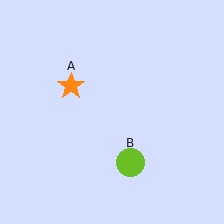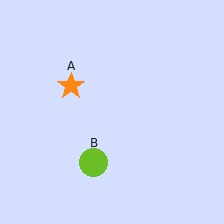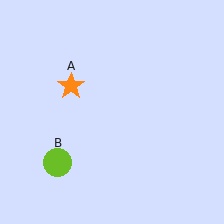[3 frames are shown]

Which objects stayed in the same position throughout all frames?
Orange star (object A) remained stationary.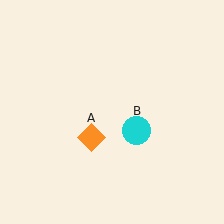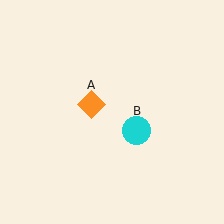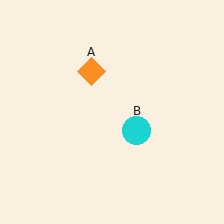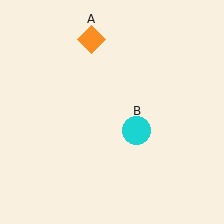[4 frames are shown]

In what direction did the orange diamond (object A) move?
The orange diamond (object A) moved up.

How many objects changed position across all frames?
1 object changed position: orange diamond (object A).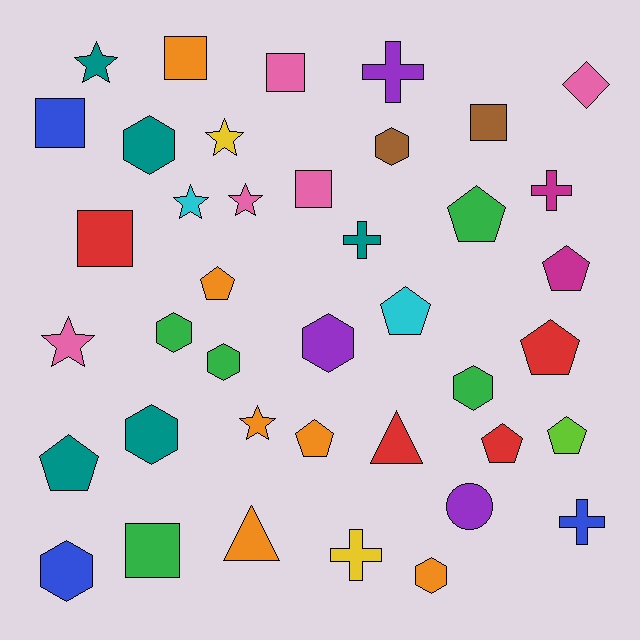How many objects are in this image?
There are 40 objects.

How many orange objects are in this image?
There are 6 orange objects.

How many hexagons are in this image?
There are 9 hexagons.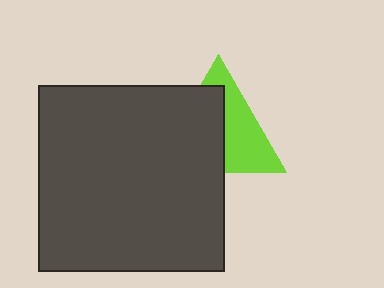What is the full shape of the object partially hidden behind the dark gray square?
The partially hidden object is a lime triangle.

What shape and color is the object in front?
The object in front is a dark gray square.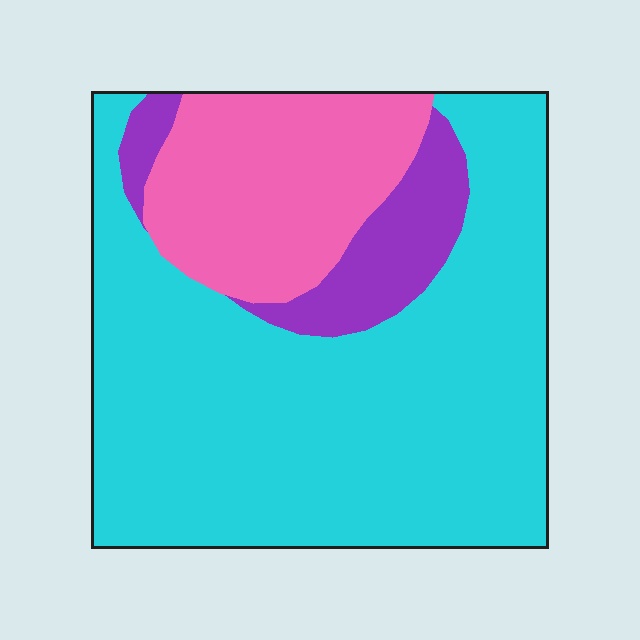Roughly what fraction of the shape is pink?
Pink covers about 20% of the shape.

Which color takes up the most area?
Cyan, at roughly 65%.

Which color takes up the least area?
Purple, at roughly 10%.